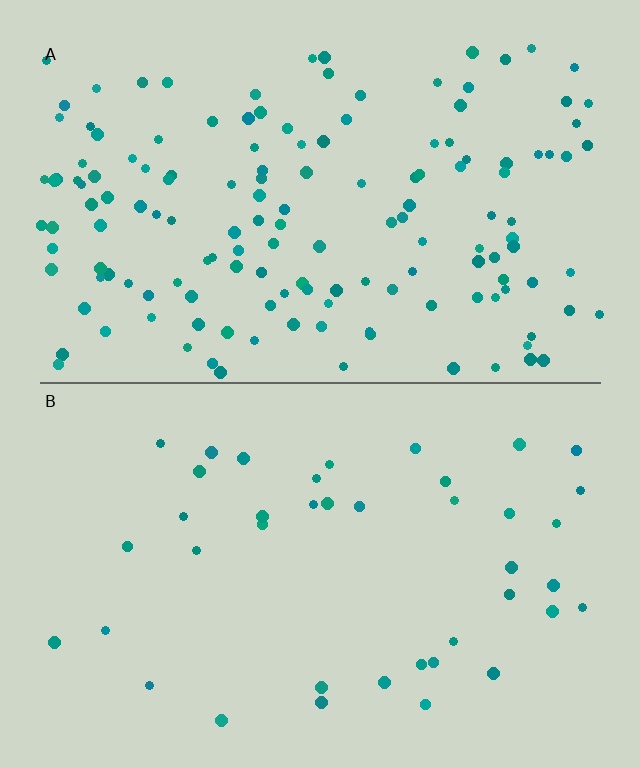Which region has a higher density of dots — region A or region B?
A (the top).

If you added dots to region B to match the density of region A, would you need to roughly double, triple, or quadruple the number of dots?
Approximately quadruple.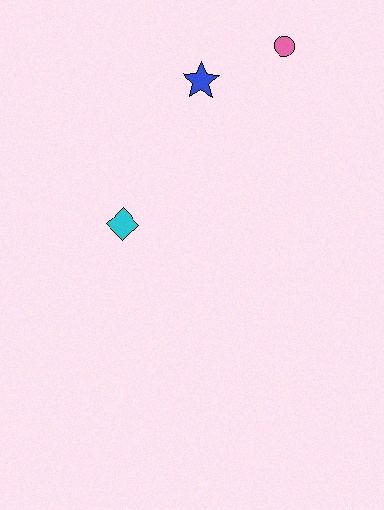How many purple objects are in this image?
There are no purple objects.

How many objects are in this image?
There are 3 objects.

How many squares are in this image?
There are no squares.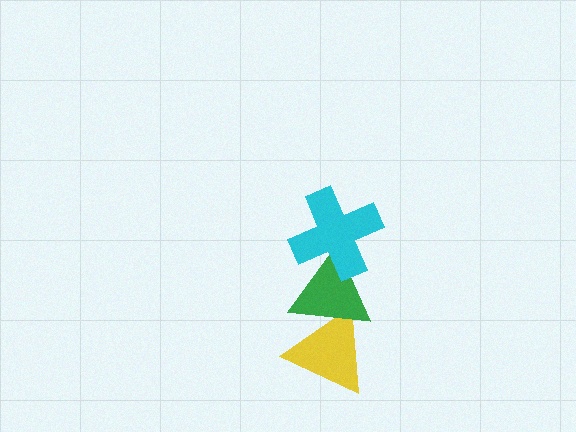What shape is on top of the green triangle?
The cyan cross is on top of the green triangle.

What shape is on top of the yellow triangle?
The green triangle is on top of the yellow triangle.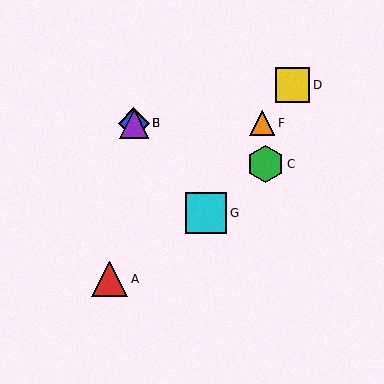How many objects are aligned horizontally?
3 objects (B, E, F) are aligned horizontally.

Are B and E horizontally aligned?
Yes, both are at y≈123.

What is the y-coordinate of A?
Object A is at y≈279.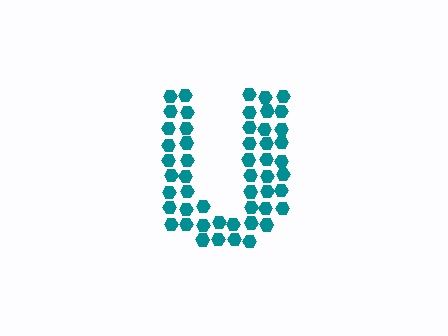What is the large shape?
The large shape is the letter U.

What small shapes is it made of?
It is made of small hexagons.